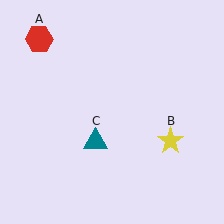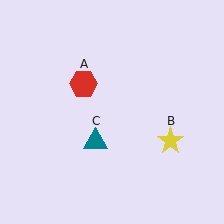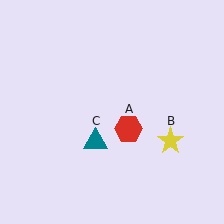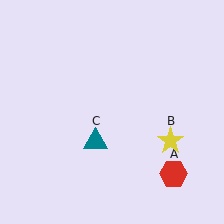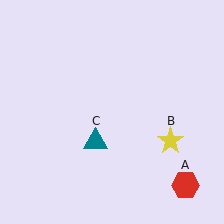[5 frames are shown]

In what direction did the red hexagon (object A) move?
The red hexagon (object A) moved down and to the right.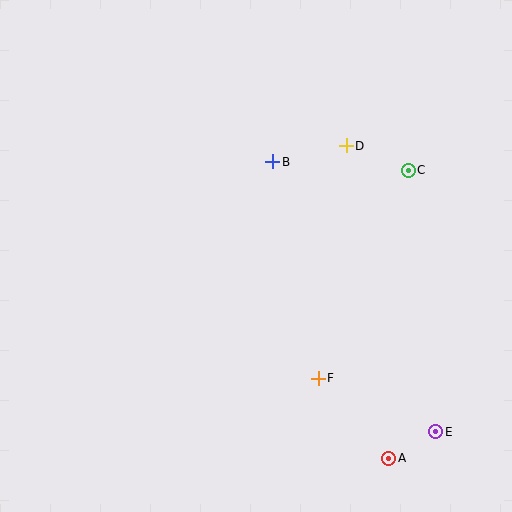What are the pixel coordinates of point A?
Point A is at (389, 458).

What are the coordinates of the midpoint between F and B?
The midpoint between F and B is at (296, 270).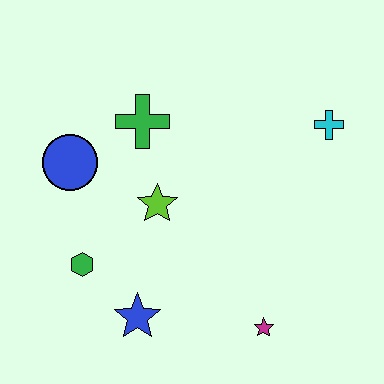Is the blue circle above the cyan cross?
No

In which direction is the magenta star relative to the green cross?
The magenta star is below the green cross.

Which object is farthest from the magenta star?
The blue circle is farthest from the magenta star.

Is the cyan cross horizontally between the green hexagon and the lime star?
No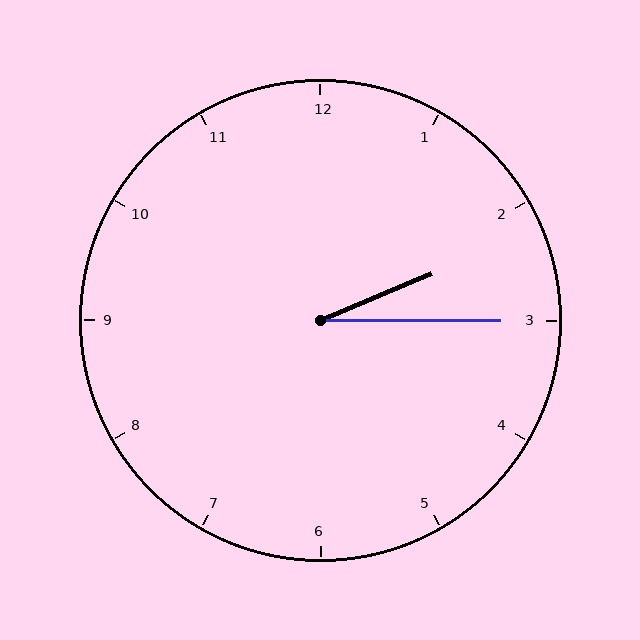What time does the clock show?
2:15.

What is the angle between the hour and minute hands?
Approximately 22 degrees.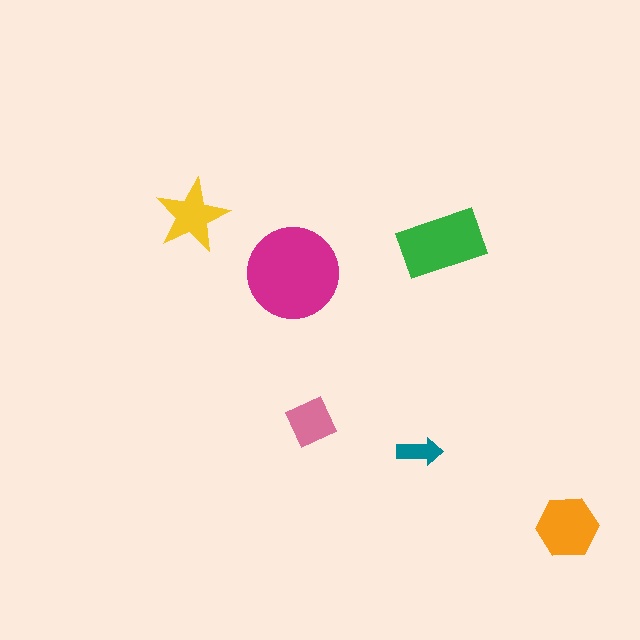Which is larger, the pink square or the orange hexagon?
The orange hexagon.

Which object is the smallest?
The teal arrow.